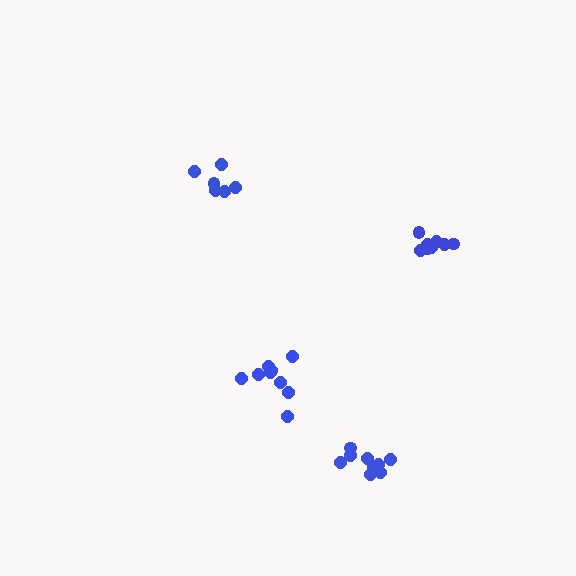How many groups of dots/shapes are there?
There are 4 groups.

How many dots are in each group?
Group 1: 9 dots, Group 2: 8 dots, Group 3: 6 dots, Group 4: 9 dots (32 total).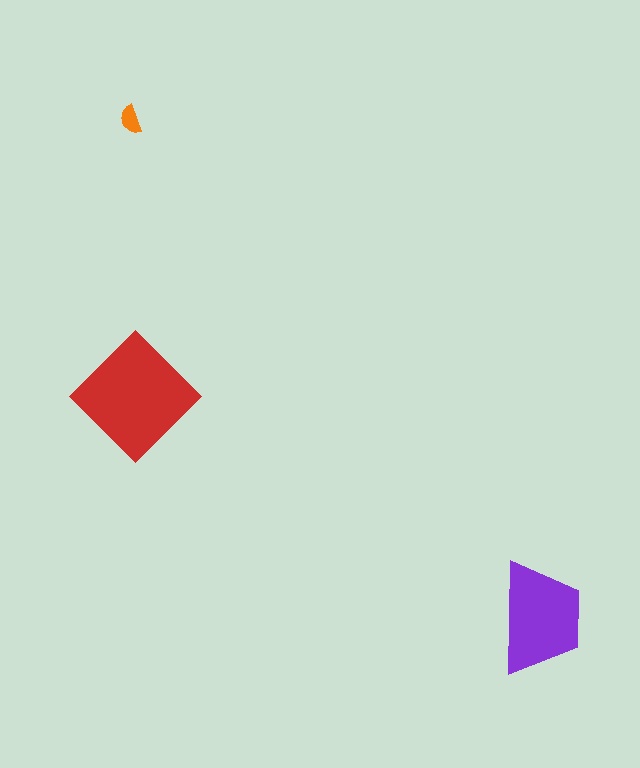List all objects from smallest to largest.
The orange semicircle, the purple trapezoid, the red diamond.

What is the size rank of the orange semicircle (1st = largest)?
3rd.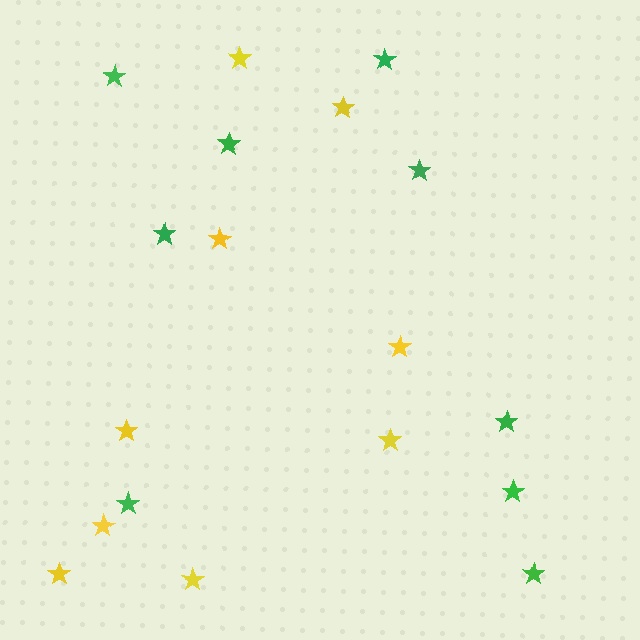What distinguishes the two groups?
There are 2 groups: one group of green stars (9) and one group of yellow stars (9).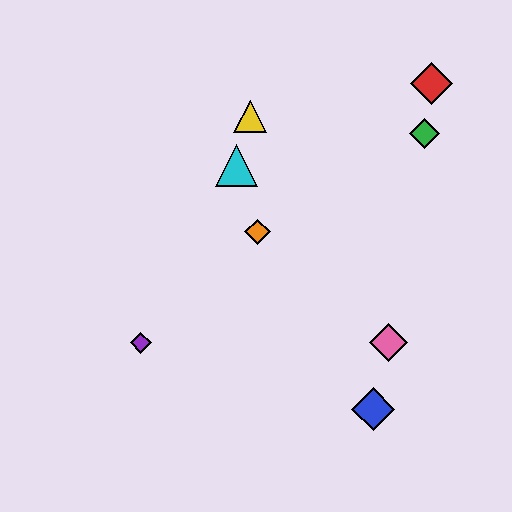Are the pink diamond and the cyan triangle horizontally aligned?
No, the pink diamond is at y≈343 and the cyan triangle is at y≈166.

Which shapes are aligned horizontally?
The purple diamond, the pink diamond are aligned horizontally.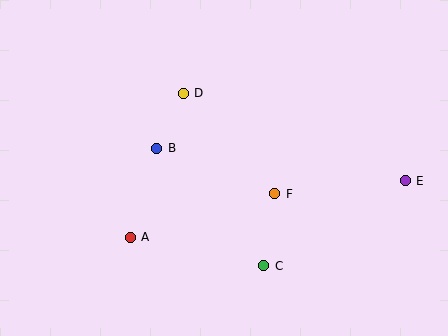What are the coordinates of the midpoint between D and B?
The midpoint between D and B is at (170, 121).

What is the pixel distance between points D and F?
The distance between D and F is 136 pixels.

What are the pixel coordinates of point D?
Point D is at (183, 93).